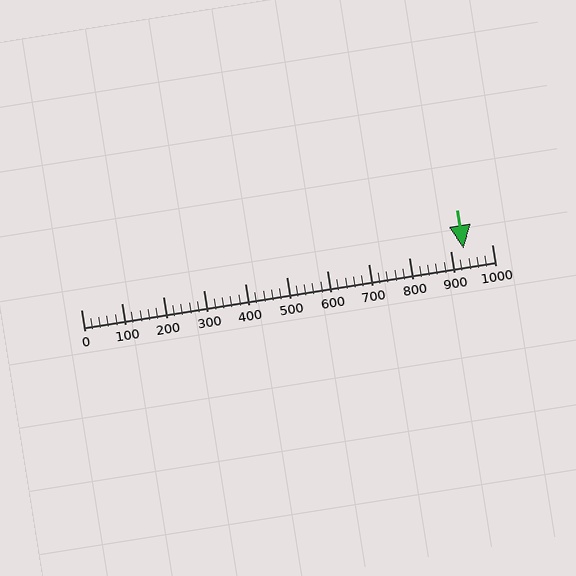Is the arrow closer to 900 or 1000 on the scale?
The arrow is closer to 900.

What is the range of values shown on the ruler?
The ruler shows values from 0 to 1000.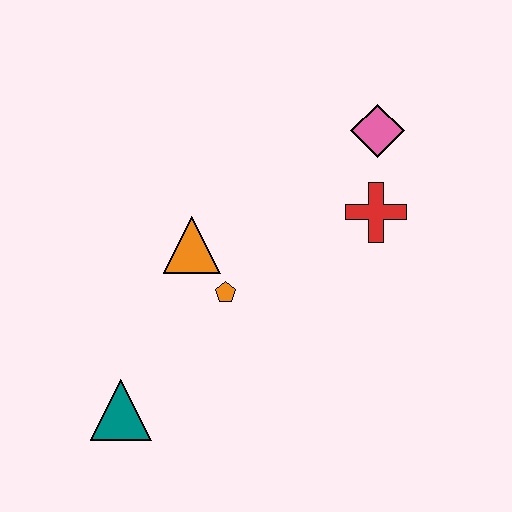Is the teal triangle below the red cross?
Yes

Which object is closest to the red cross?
The pink diamond is closest to the red cross.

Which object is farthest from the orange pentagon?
The pink diamond is farthest from the orange pentagon.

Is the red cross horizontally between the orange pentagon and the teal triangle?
No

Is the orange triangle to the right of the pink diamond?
No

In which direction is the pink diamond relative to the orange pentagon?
The pink diamond is above the orange pentagon.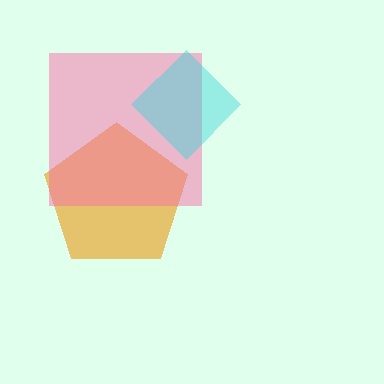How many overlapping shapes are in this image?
There are 3 overlapping shapes in the image.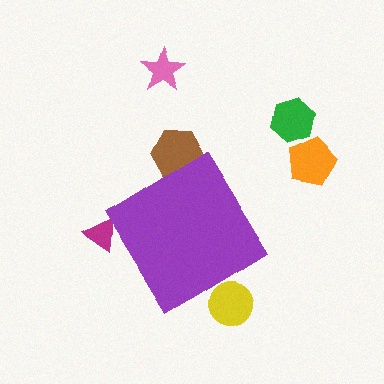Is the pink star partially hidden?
No, the pink star is fully visible.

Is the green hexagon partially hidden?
No, the green hexagon is fully visible.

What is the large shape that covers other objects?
A purple diamond.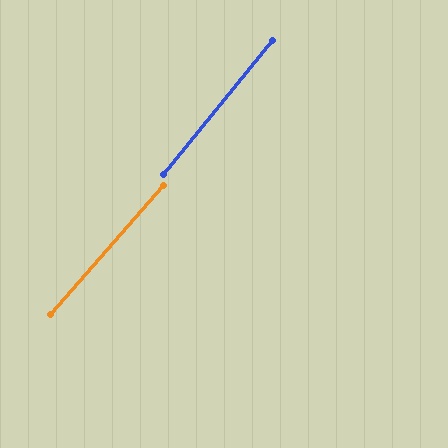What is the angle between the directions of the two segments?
Approximately 2 degrees.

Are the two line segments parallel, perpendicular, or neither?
Parallel — their directions differ by only 1.9°.